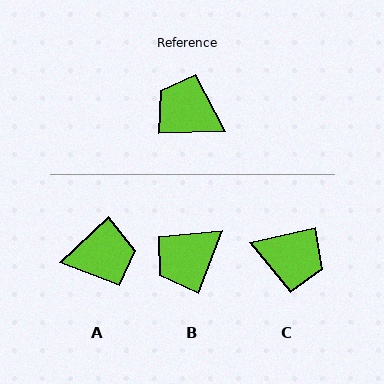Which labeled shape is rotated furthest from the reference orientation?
C, about 169 degrees away.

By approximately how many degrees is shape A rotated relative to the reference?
Approximately 139 degrees clockwise.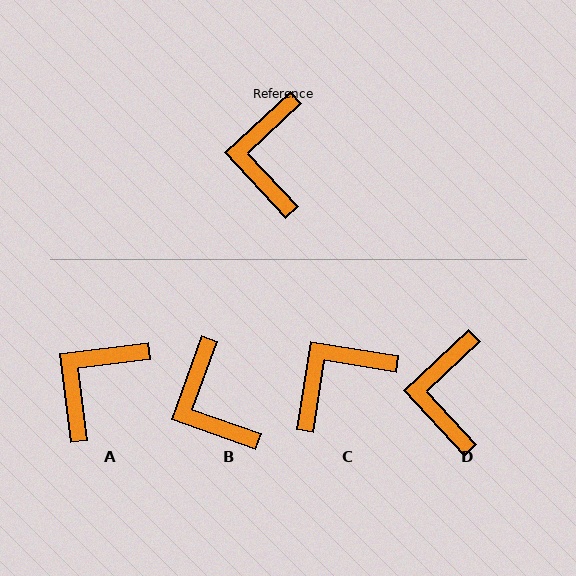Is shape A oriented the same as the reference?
No, it is off by about 36 degrees.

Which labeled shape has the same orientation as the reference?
D.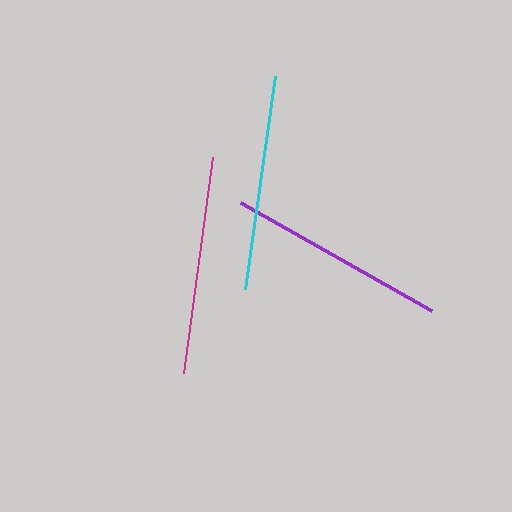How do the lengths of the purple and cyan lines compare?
The purple and cyan lines are approximately the same length.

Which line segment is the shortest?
The cyan line is the shortest at approximately 216 pixels.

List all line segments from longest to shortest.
From longest to shortest: purple, magenta, cyan.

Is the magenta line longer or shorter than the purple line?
The purple line is longer than the magenta line.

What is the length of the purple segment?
The purple segment is approximately 219 pixels long.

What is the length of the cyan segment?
The cyan segment is approximately 216 pixels long.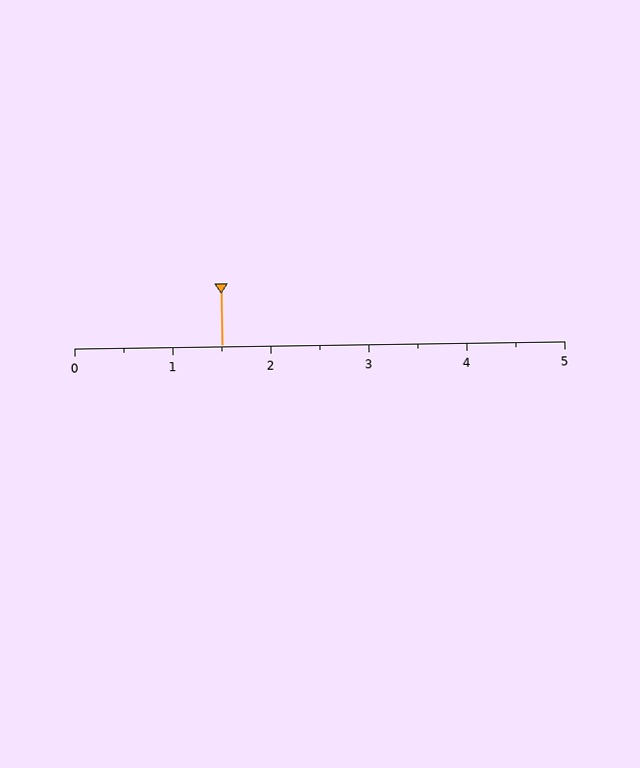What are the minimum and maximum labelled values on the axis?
The axis runs from 0 to 5.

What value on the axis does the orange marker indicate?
The marker indicates approximately 1.5.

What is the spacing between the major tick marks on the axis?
The major ticks are spaced 1 apart.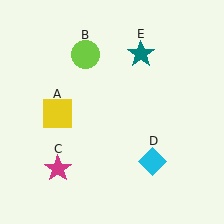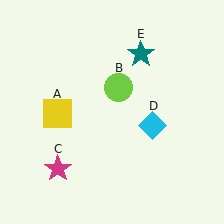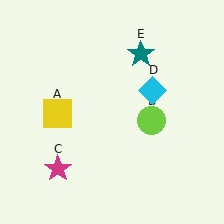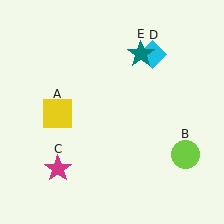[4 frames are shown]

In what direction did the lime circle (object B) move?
The lime circle (object B) moved down and to the right.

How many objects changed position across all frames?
2 objects changed position: lime circle (object B), cyan diamond (object D).